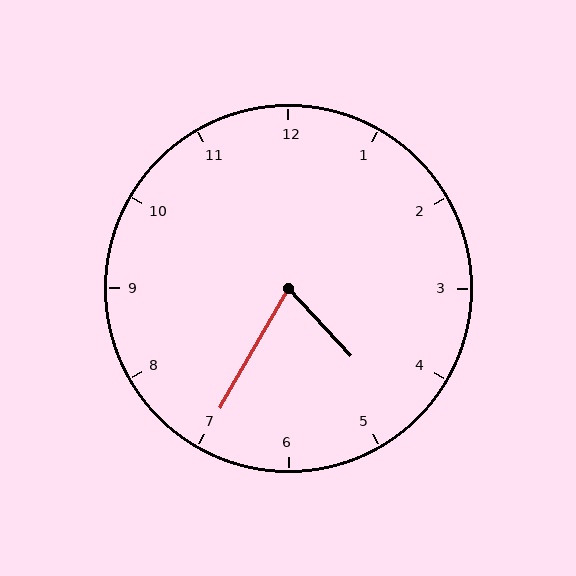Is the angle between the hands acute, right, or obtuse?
It is acute.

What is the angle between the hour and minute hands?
Approximately 72 degrees.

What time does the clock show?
4:35.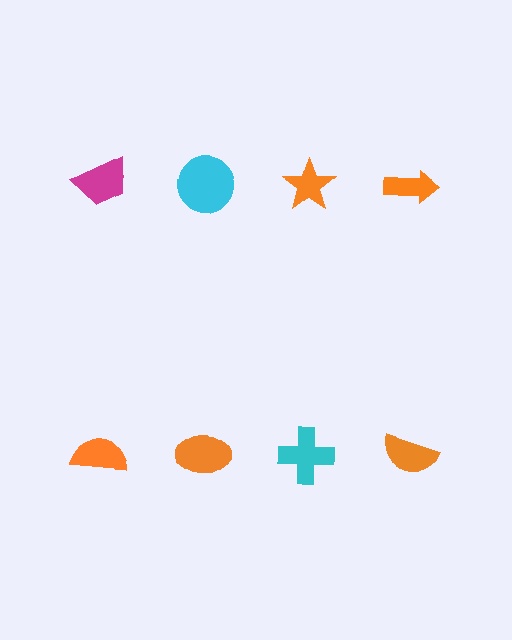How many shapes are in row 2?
4 shapes.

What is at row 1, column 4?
An orange arrow.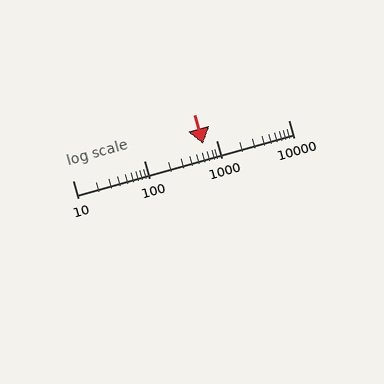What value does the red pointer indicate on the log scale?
The pointer indicates approximately 660.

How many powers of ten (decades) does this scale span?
The scale spans 3 decades, from 10 to 10000.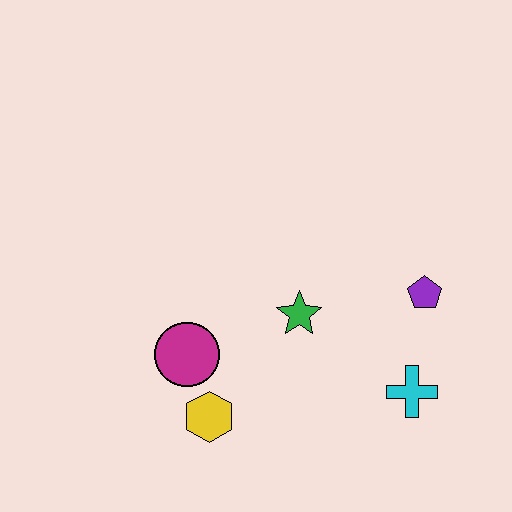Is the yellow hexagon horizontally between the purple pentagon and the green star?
No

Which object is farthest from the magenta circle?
The purple pentagon is farthest from the magenta circle.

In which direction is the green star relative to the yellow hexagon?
The green star is above the yellow hexagon.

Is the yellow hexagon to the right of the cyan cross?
No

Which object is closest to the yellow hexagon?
The magenta circle is closest to the yellow hexagon.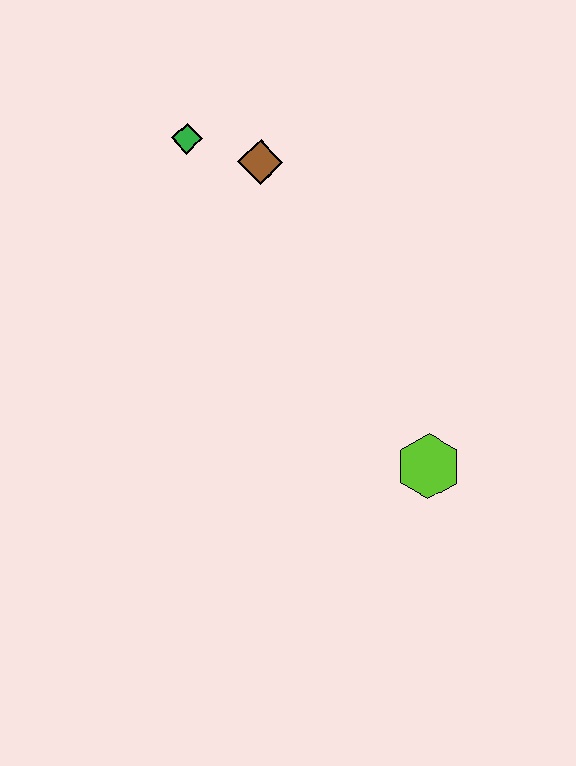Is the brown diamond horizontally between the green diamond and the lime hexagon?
Yes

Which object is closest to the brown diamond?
The green diamond is closest to the brown diamond.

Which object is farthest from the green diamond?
The lime hexagon is farthest from the green diamond.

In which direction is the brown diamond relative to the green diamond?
The brown diamond is to the right of the green diamond.